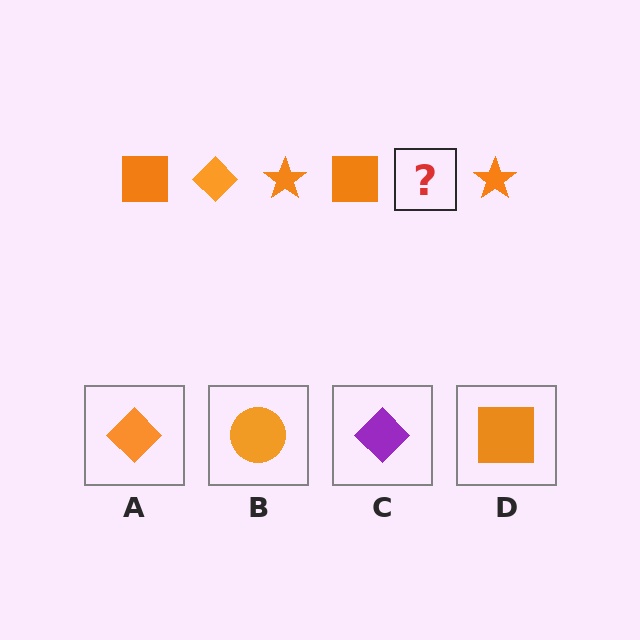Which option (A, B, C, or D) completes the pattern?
A.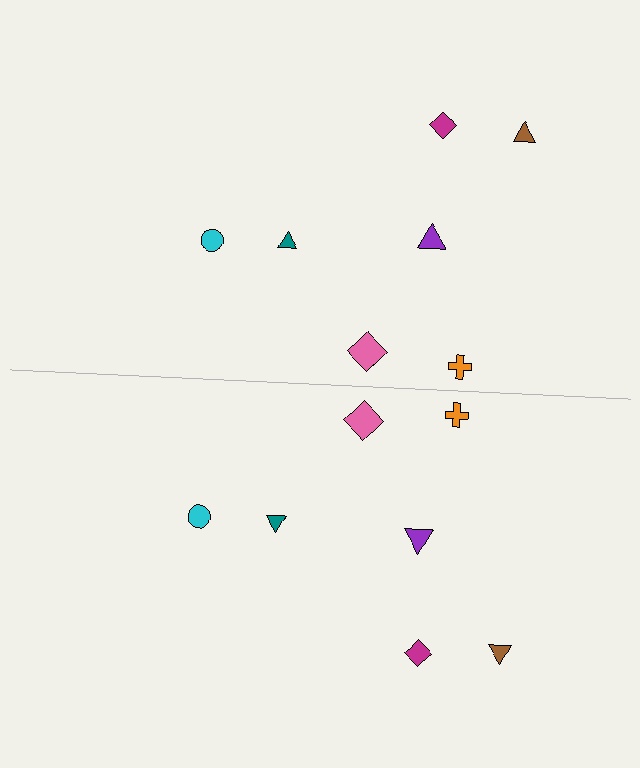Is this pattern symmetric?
Yes, this pattern has bilateral (reflection) symmetry.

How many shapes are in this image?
There are 14 shapes in this image.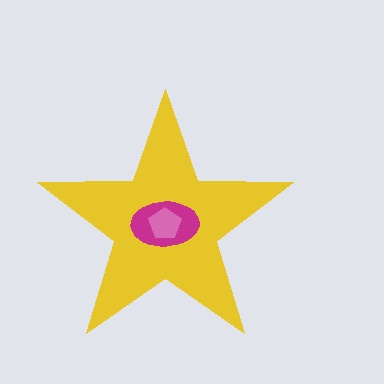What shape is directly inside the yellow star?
The magenta ellipse.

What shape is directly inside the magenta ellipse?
The pink pentagon.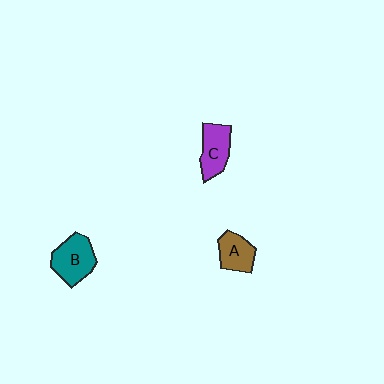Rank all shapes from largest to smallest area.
From largest to smallest: B (teal), C (purple), A (brown).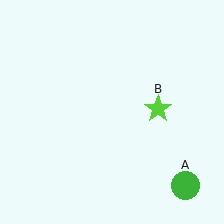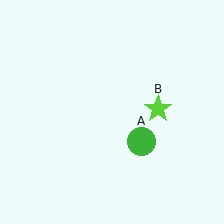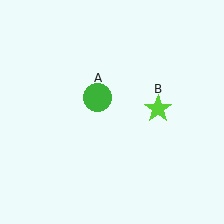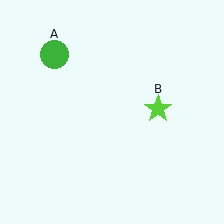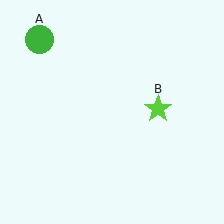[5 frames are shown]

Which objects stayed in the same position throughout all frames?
Lime star (object B) remained stationary.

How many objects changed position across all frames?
1 object changed position: green circle (object A).